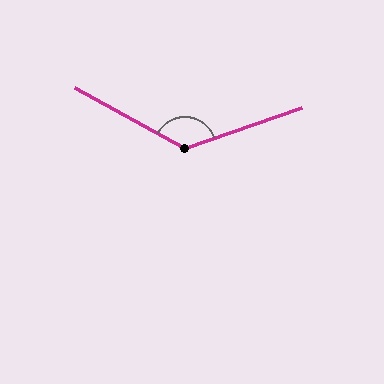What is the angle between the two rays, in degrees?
Approximately 132 degrees.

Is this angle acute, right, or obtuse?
It is obtuse.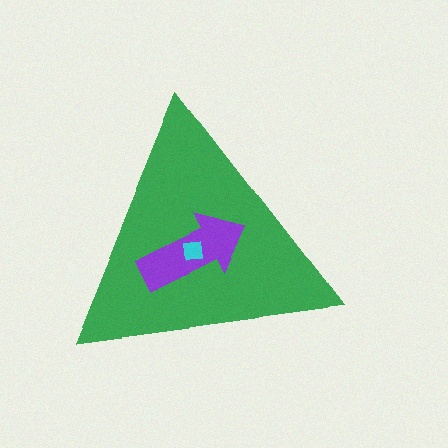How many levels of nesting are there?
3.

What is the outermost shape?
The green triangle.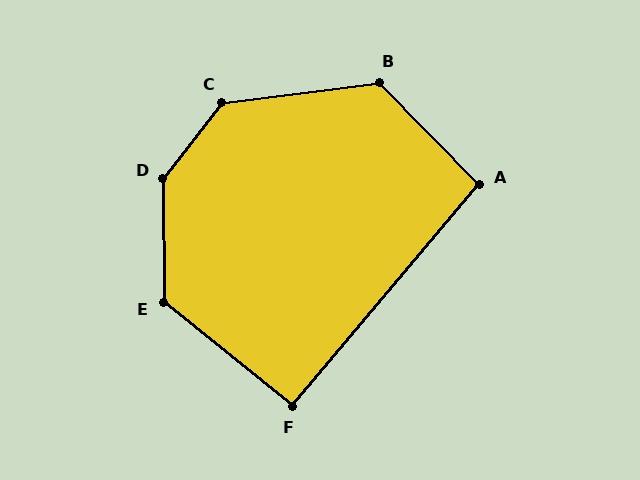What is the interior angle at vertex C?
Approximately 135 degrees (obtuse).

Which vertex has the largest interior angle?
D, at approximately 142 degrees.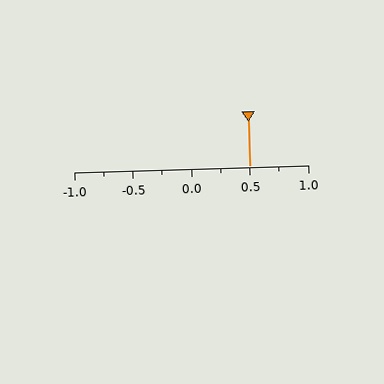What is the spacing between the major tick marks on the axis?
The major ticks are spaced 0.5 apart.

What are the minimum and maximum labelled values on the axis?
The axis runs from -1.0 to 1.0.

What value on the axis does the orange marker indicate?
The marker indicates approximately 0.5.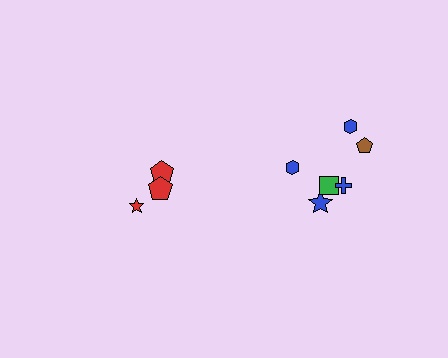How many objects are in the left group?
There are 3 objects.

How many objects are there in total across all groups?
There are 9 objects.